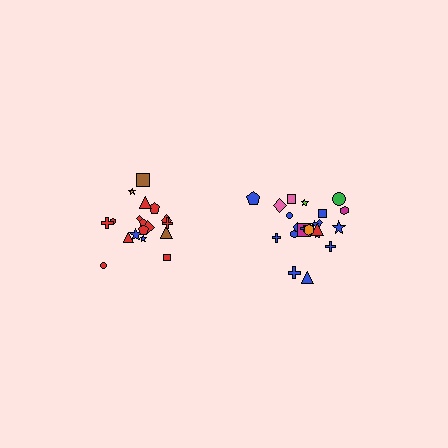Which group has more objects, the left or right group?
The right group.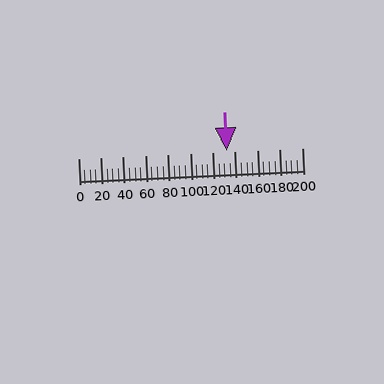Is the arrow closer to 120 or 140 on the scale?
The arrow is closer to 140.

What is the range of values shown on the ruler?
The ruler shows values from 0 to 200.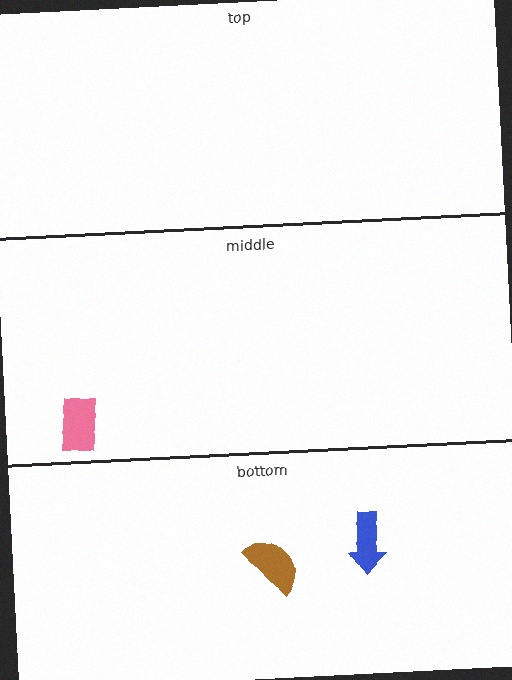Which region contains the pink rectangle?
The middle region.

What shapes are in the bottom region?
The brown semicircle, the blue arrow.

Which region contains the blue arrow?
The bottom region.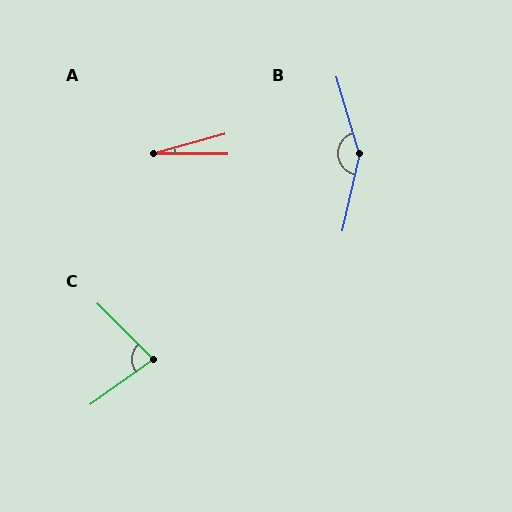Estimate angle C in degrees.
Approximately 81 degrees.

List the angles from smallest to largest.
A (16°), C (81°), B (151°).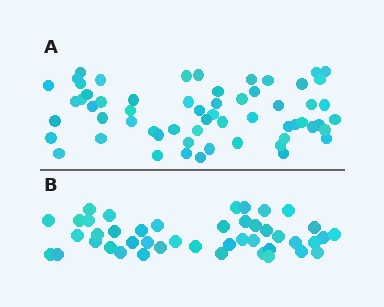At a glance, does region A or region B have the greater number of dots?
Region A (the top region) has more dots.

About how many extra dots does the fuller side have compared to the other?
Region A has approximately 15 more dots than region B.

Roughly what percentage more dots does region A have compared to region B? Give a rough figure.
About 35% more.